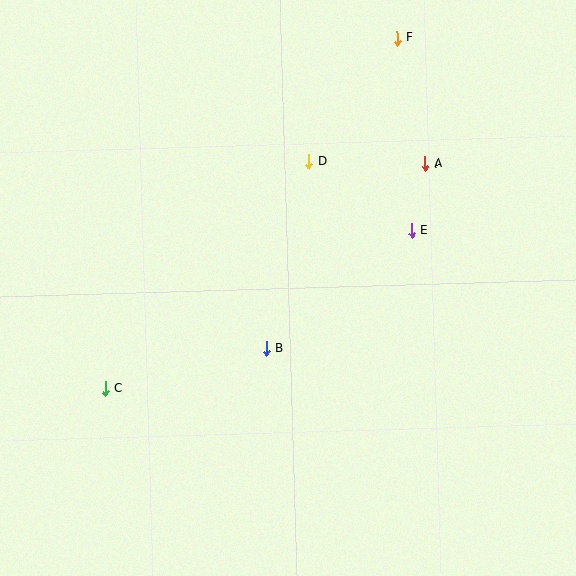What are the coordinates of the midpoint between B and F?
The midpoint between B and F is at (331, 193).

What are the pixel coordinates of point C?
Point C is at (105, 389).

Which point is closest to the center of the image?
Point B at (266, 348) is closest to the center.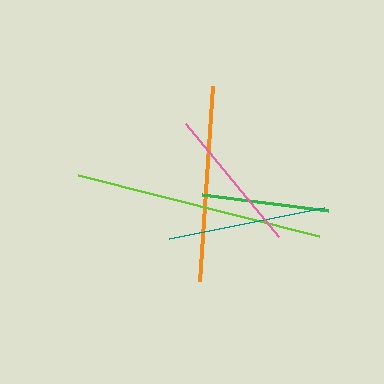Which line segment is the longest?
The lime line is the longest at approximately 249 pixels.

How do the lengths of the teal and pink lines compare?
The teal and pink lines are approximately the same length.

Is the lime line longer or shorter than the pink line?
The lime line is longer than the pink line.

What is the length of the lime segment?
The lime segment is approximately 249 pixels long.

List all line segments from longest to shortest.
From longest to shortest: lime, orange, teal, pink, green.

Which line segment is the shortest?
The green line is the shortest at approximately 127 pixels.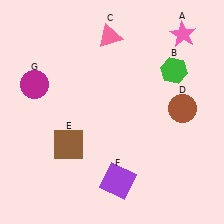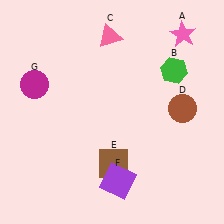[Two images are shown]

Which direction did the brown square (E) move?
The brown square (E) moved right.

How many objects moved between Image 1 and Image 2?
1 object moved between the two images.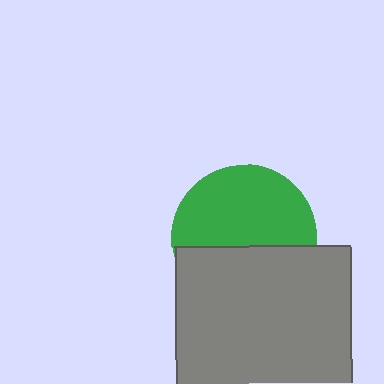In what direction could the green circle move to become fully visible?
The green circle could move up. That would shift it out from behind the gray square entirely.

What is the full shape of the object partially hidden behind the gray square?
The partially hidden object is a green circle.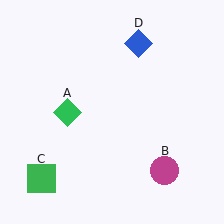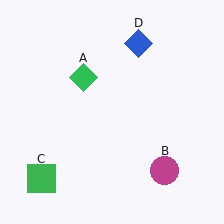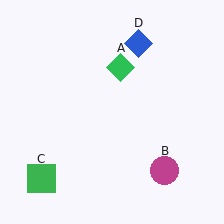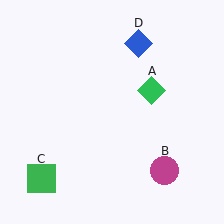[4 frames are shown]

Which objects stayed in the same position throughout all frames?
Magenta circle (object B) and green square (object C) and blue diamond (object D) remained stationary.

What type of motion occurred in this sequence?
The green diamond (object A) rotated clockwise around the center of the scene.